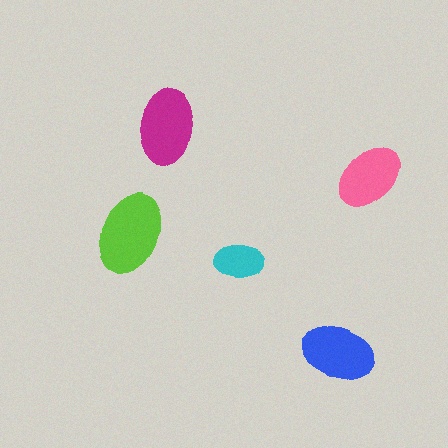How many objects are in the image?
There are 5 objects in the image.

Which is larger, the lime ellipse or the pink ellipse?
The lime one.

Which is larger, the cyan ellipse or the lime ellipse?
The lime one.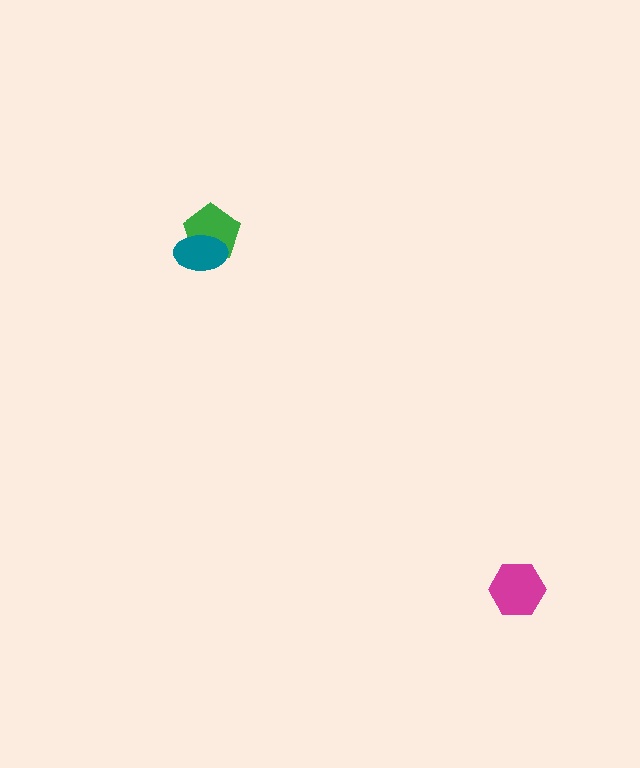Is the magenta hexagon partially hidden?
No, no other shape covers it.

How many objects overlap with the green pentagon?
1 object overlaps with the green pentagon.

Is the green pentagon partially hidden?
Yes, it is partially covered by another shape.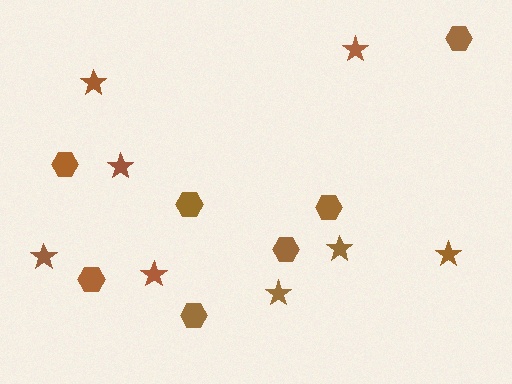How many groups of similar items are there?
There are 2 groups: one group of stars (8) and one group of hexagons (7).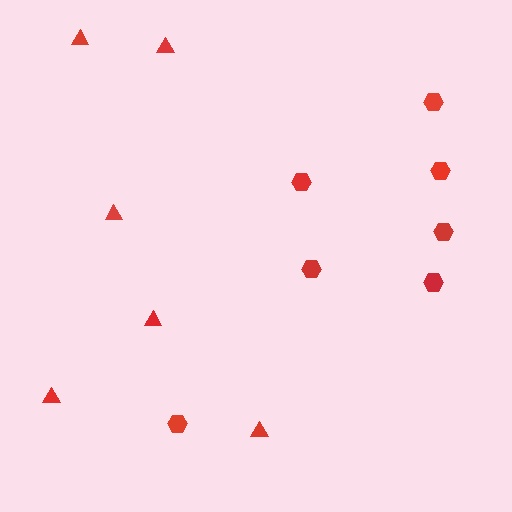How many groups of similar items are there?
There are 2 groups: one group of triangles (6) and one group of hexagons (7).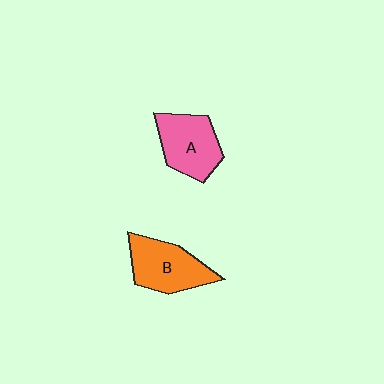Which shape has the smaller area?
Shape A (pink).